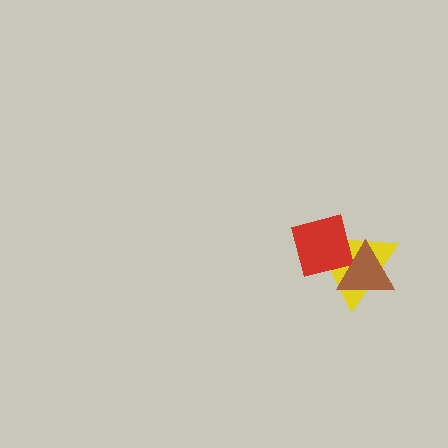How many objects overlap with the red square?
2 objects overlap with the red square.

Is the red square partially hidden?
Yes, it is partially covered by another shape.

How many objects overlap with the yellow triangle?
2 objects overlap with the yellow triangle.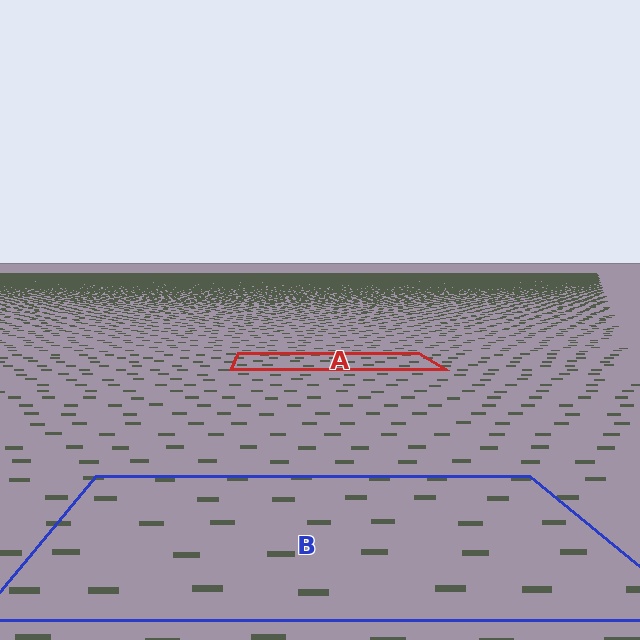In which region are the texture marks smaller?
The texture marks are smaller in region A, because it is farther away.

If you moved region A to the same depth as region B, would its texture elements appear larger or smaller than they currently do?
They would appear larger. At a closer depth, the same texture elements are projected at a bigger on-screen size.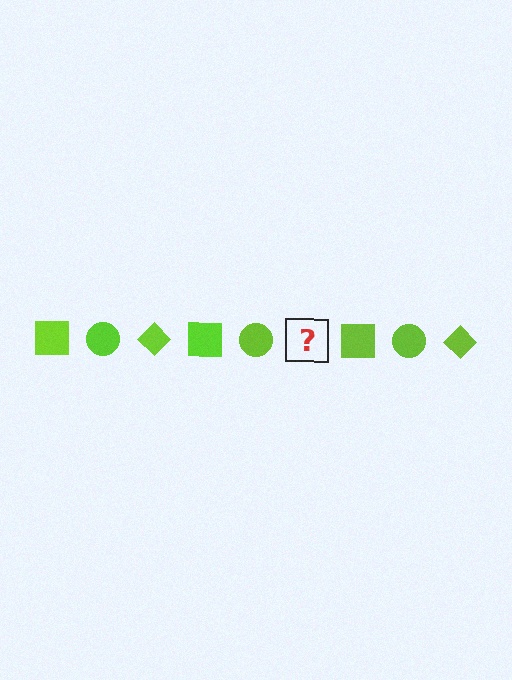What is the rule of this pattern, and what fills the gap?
The rule is that the pattern cycles through square, circle, diamond shapes in lime. The gap should be filled with a lime diamond.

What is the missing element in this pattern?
The missing element is a lime diamond.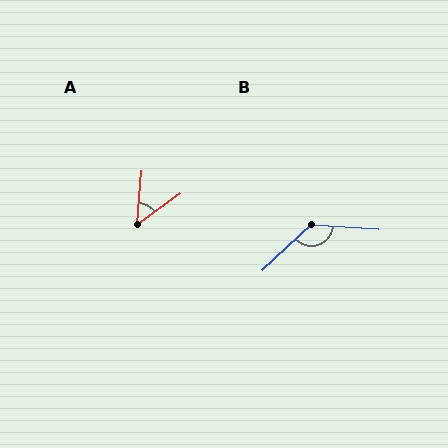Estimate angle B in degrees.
Approximately 133 degrees.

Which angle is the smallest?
A, at approximately 49 degrees.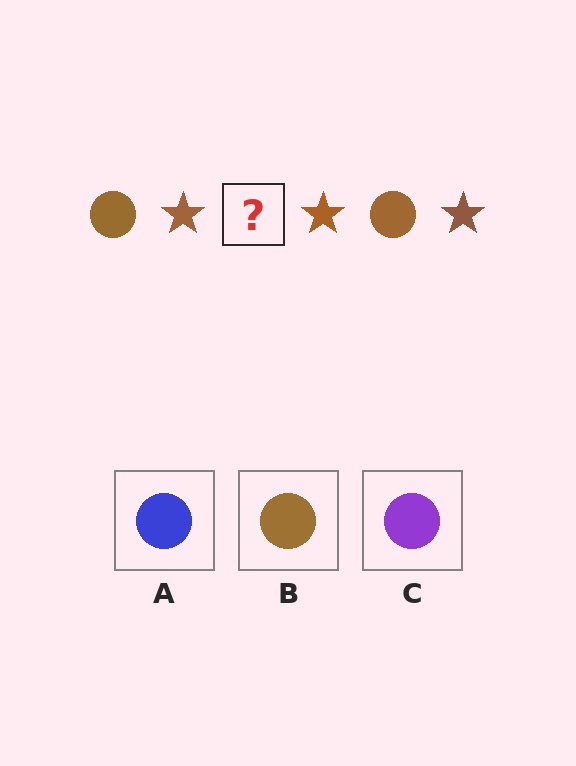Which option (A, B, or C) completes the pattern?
B.